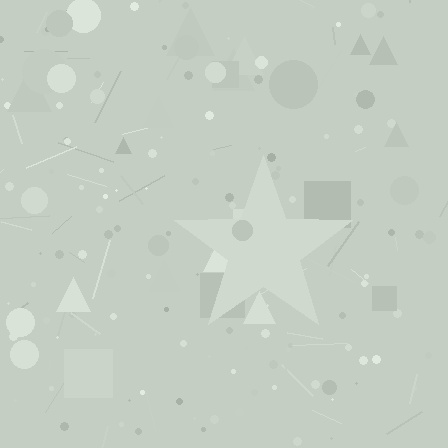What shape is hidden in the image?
A star is hidden in the image.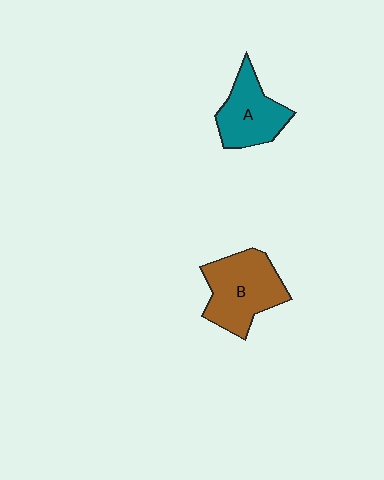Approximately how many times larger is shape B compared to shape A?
Approximately 1.3 times.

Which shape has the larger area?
Shape B (brown).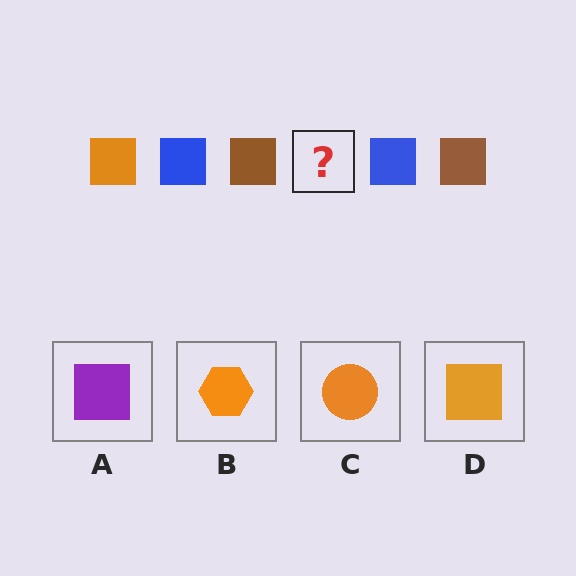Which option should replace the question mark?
Option D.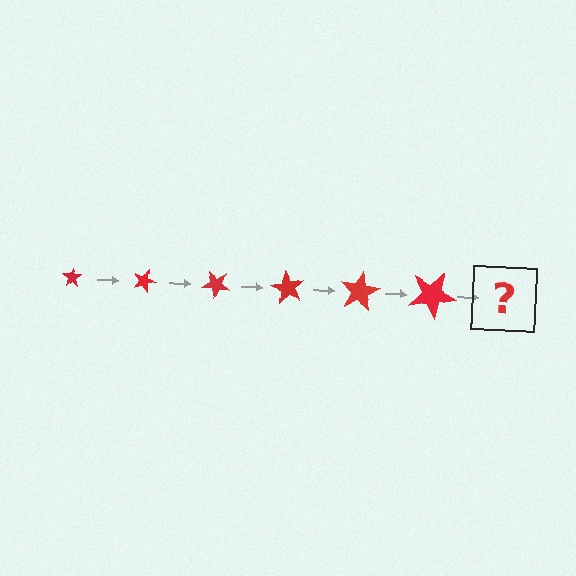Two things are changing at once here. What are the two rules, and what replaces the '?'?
The two rules are that the star grows larger each step and it rotates 20 degrees each step. The '?' should be a star, larger than the previous one and rotated 120 degrees from the start.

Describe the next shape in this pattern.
It should be a star, larger than the previous one and rotated 120 degrees from the start.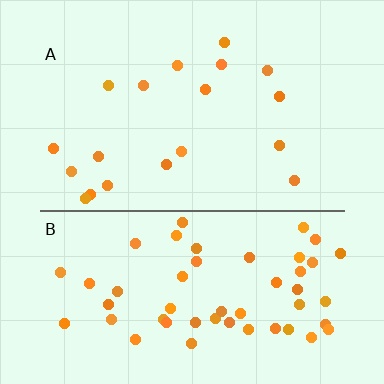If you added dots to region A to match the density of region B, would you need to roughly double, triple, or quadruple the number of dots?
Approximately triple.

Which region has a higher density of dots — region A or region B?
B (the bottom).